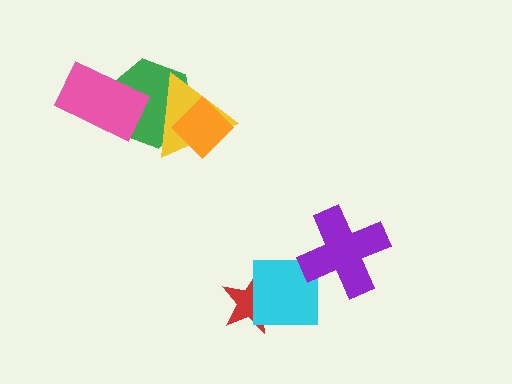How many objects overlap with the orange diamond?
2 objects overlap with the orange diamond.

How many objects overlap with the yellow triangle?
2 objects overlap with the yellow triangle.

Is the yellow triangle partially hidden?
Yes, it is partially covered by another shape.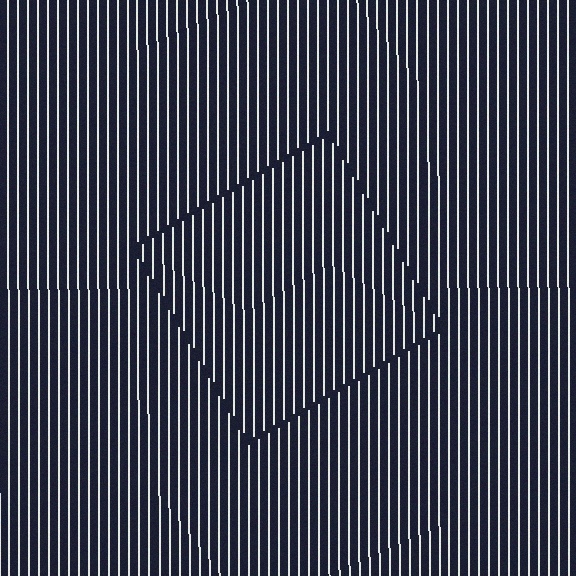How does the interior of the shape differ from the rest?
The interior of the shape contains the same grating, shifted by half a period — the contour is defined by the phase discontinuity where line-ends from the inner and outer gratings abut.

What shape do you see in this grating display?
An illusory square. The interior of the shape contains the same grating, shifted by half a period — the contour is defined by the phase discontinuity where line-ends from the inner and outer gratings abut.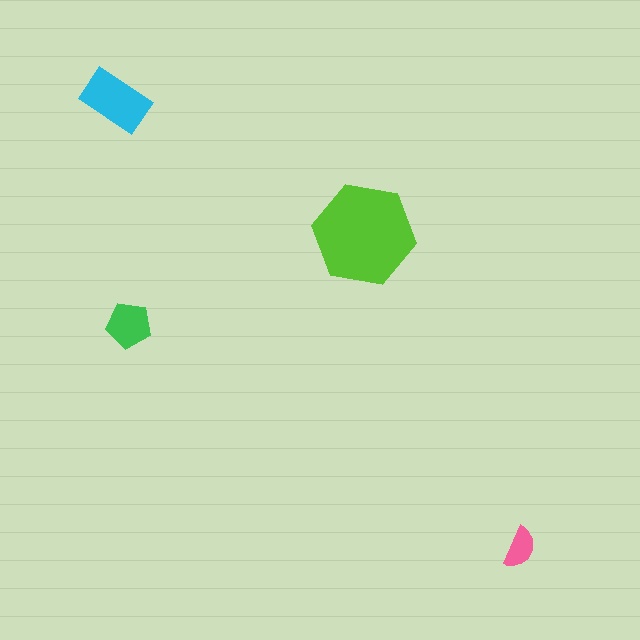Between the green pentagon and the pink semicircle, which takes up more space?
The green pentagon.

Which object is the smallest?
The pink semicircle.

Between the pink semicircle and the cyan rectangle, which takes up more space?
The cyan rectangle.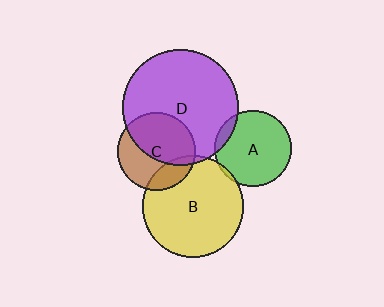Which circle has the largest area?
Circle D (purple).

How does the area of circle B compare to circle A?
Approximately 1.7 times.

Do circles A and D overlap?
Yes.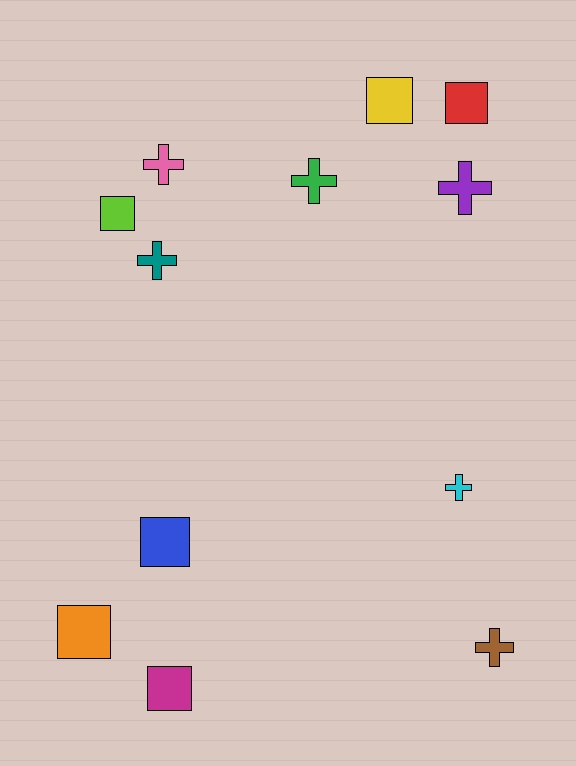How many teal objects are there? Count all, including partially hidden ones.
There is 1 teal object.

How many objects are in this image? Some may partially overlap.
There are 12 objects.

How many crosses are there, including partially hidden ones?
There are 6 crosses.